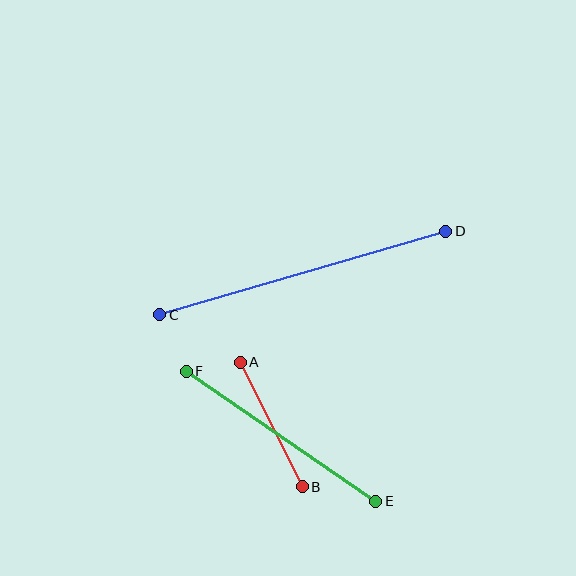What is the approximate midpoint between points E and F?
The midpoint is at approximately (281, 436) pixels.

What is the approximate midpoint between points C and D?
The midpoint is at approximately (303, 273) pixels.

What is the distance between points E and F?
The distance is approximately 230 pixels.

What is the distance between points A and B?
The distance is approximately 139 pixels.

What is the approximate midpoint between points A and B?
The midpoint is at approximately (271, 425) pixels.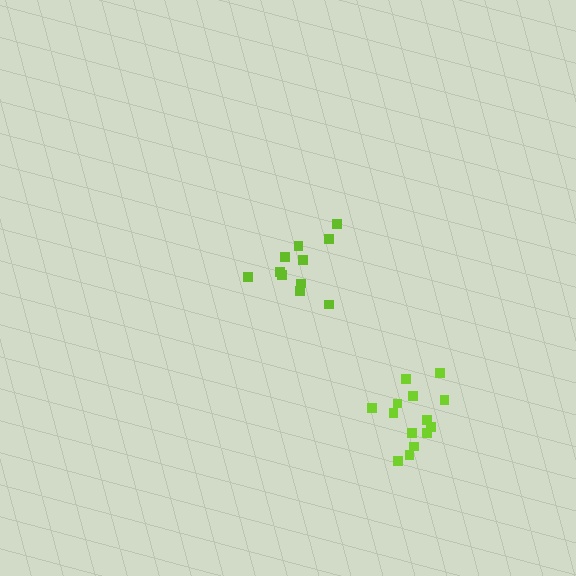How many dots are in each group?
Group 1: 14 dots, Group 2: 11 dots (25 total).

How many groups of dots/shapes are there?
There are 2 groups.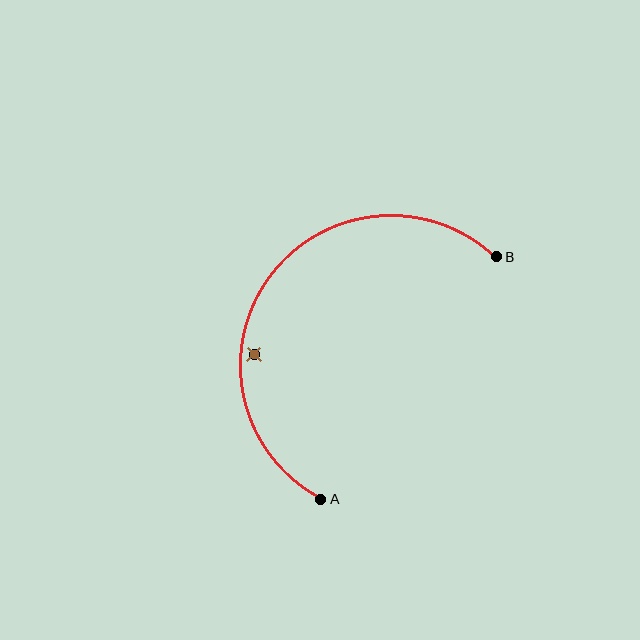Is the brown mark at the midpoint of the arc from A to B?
No — the brown mark does not lie on the arc at all. It sits slightly inside the curve.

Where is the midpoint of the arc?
The arc midpoint is the point on the curve farthest from the straight line joining A and B. It sits above and to the left of that line.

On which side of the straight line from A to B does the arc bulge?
The arc bulges above and to the left of the straight line connecting A and B.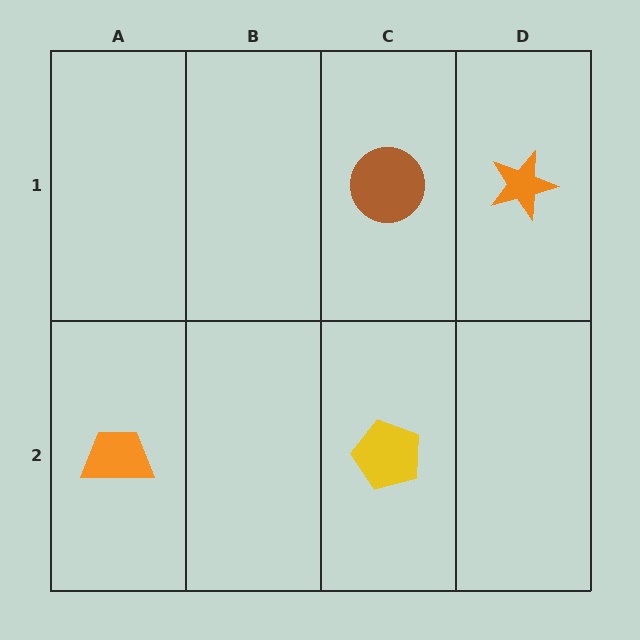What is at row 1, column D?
An orange star.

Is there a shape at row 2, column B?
No, that cell is empty.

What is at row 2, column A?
An orange trapezoid.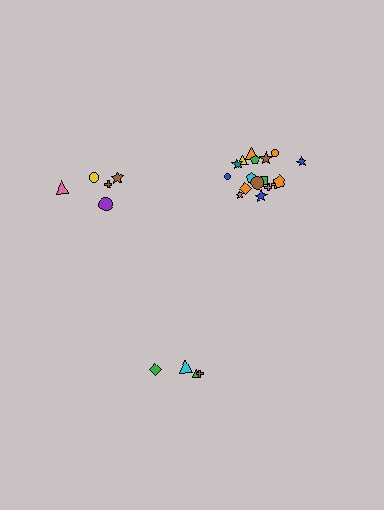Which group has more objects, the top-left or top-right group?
The top-right group.